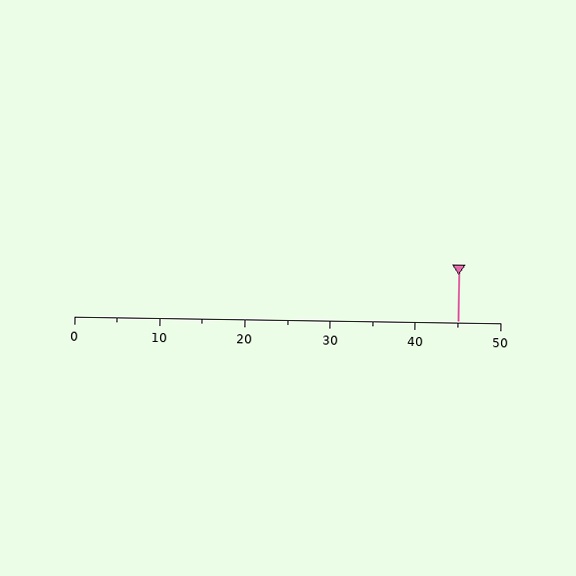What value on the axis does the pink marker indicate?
The marker indicates approximately 45.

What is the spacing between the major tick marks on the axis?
The major ticks are spaced 10 apart.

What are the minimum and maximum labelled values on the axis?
The axis runs from 0 to 50.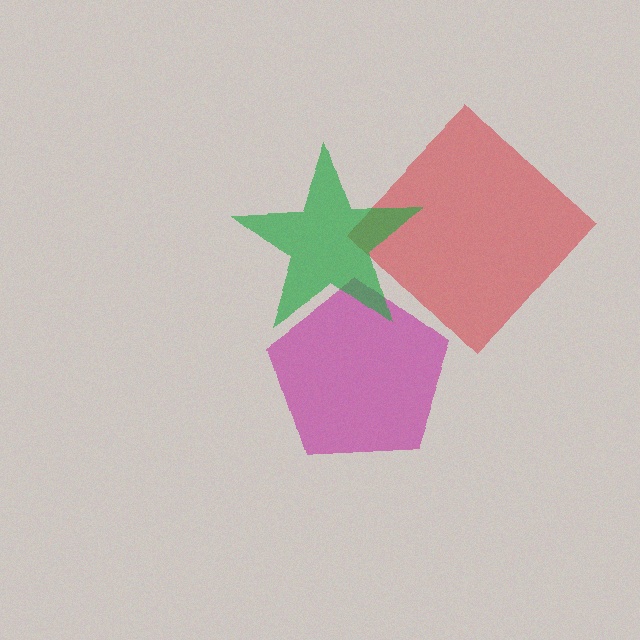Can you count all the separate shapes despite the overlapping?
Yes, there are 3 separate shapes.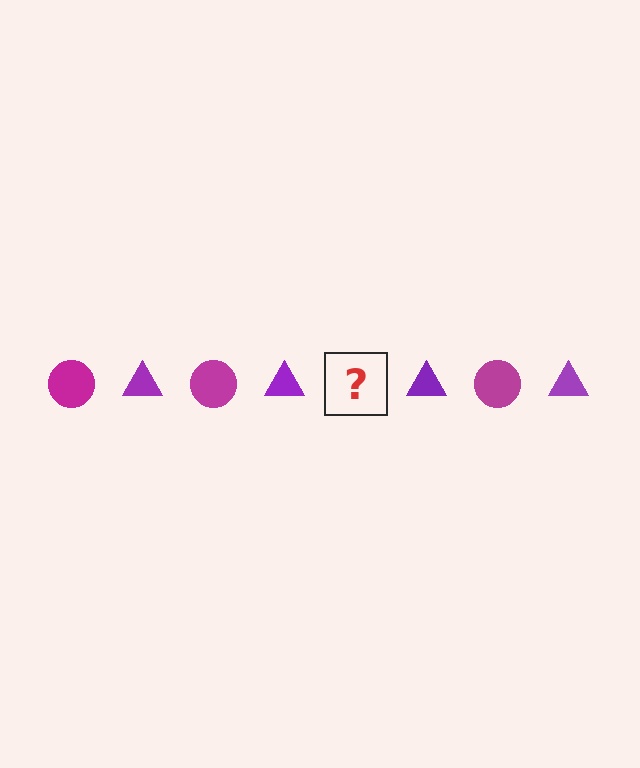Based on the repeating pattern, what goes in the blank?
The blank should be a magenta circle.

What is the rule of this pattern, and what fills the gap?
The rule is that the pattern alternates between magenta circle and purple triangle. The gap should be filled with a magenta circle.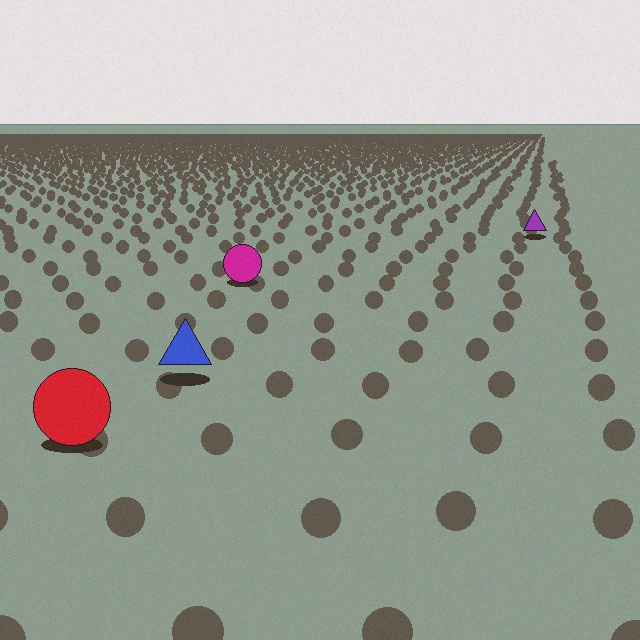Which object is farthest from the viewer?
The purple triangle is farthest from the viewer. It appears smaller and the ground texture around it is denser.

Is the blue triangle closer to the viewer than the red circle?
No. The red circle is closer — you can tell from the texture gradient: the ground texture is coarser near it.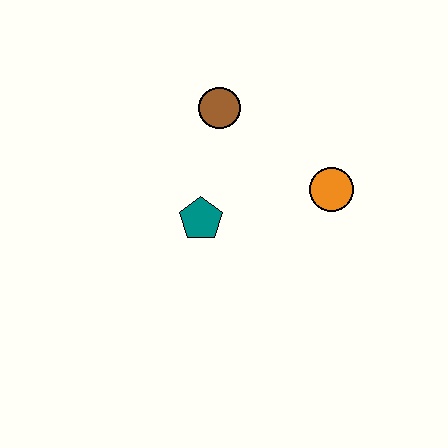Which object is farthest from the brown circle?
The orange circle is farthest from the brown circle.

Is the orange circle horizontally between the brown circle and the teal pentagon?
No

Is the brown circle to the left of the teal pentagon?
No